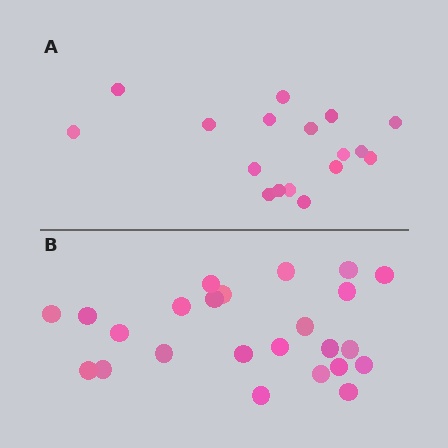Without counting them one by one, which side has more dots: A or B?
Region B (the bottom region) has more dots.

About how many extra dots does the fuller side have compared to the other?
Region B has roughly 8 or so more dots than region A.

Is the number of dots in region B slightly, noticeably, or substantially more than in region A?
Region B has noticeably more, but not dramatically so. The ratio is roughly 1.4 to 1.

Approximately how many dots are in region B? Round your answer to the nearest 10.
About 20 dots. (The exact count is 24, which rounds to 20.)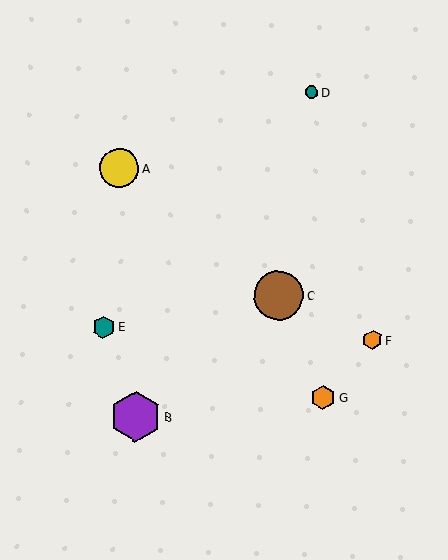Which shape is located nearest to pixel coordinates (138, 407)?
The purple hexagon (labeled B) at (136, 417) is nearest to that location.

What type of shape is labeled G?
Shape G is an orange hexagon.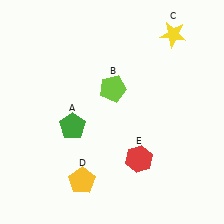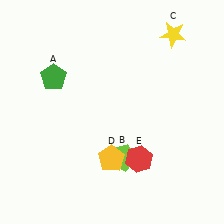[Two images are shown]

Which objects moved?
The objects that moved are: the green pentagon (A), the lime pentagon (B), the yellow pentagon (D).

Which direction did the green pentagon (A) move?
The green pentagon (A) moved up.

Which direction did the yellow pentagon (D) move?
The yellow pentagon (D) moved right.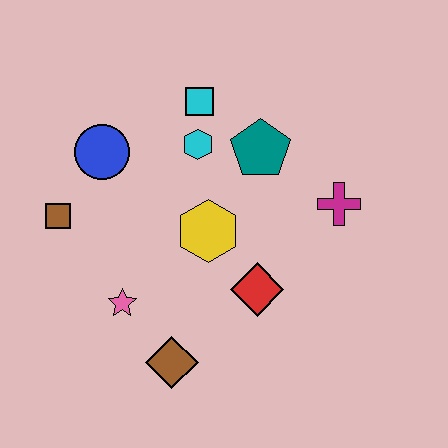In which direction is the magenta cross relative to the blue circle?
The magenta cross is to the right of the blue circle.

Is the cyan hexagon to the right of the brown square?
Yes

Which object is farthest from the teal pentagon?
The brown diamond is farthest from the teal pentagon.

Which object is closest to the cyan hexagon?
The cyan square is closest to the cyan hexagon.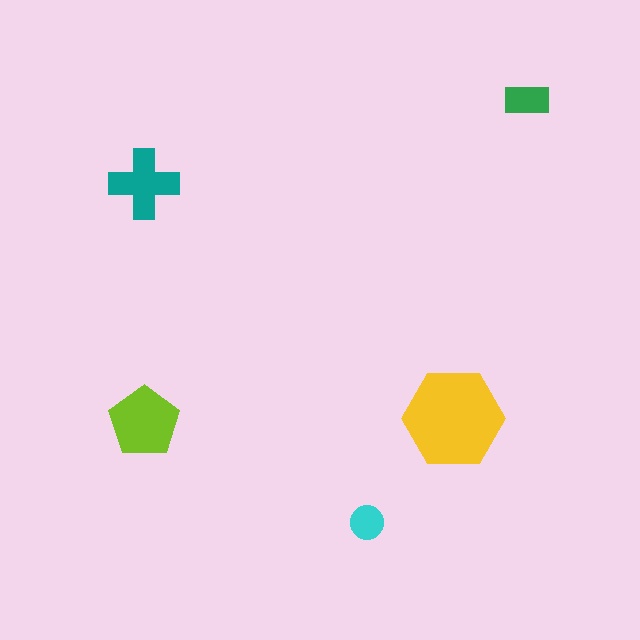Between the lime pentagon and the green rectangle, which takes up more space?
The lime pentagon.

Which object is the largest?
The yellow hexagon.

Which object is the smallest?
The cyan circle.